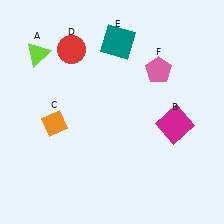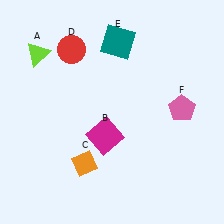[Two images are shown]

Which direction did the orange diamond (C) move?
The orange diamond (C) moved down.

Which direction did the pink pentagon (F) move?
The pink pentagon (F) moved down.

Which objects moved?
The objects that moved are: the magenta square (B), the orange diamond (C), the pink pentagon (F).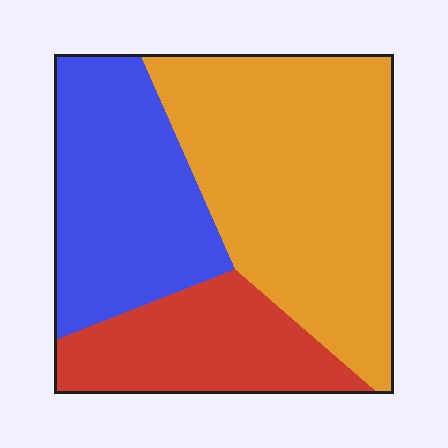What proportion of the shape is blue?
Blue takes up about one third (1/3) of the shape.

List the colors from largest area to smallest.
From largest to smallest: orange, blue, red.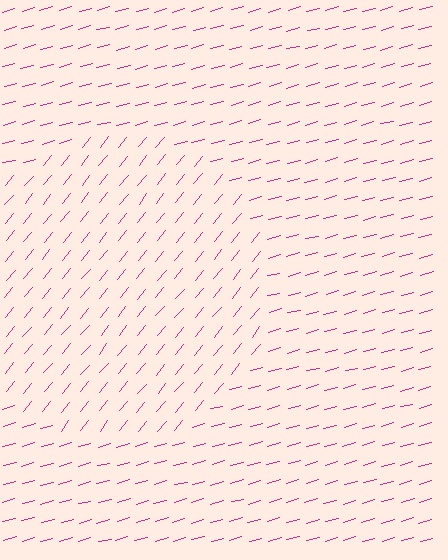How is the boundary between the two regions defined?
The boundary is defined purely by a change in line orientation (approximately 36 degrees difference). All lines are the same color and thickness.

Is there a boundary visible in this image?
Yes, there is a texture boundary formed by a change in line orientation.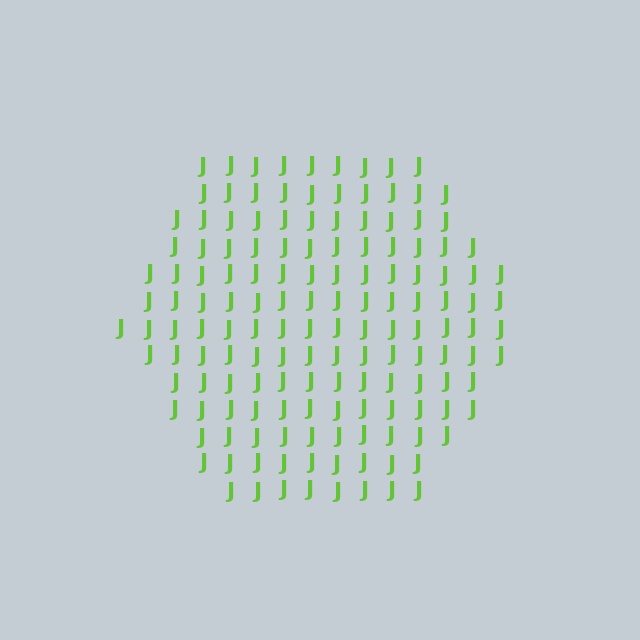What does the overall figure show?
The overall figure shows a hexagon.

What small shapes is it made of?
It is made of small letter J's.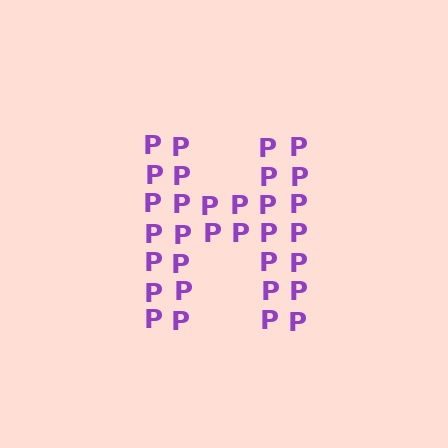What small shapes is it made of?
It is made of small letter P's.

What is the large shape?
The large shape is the letter H.